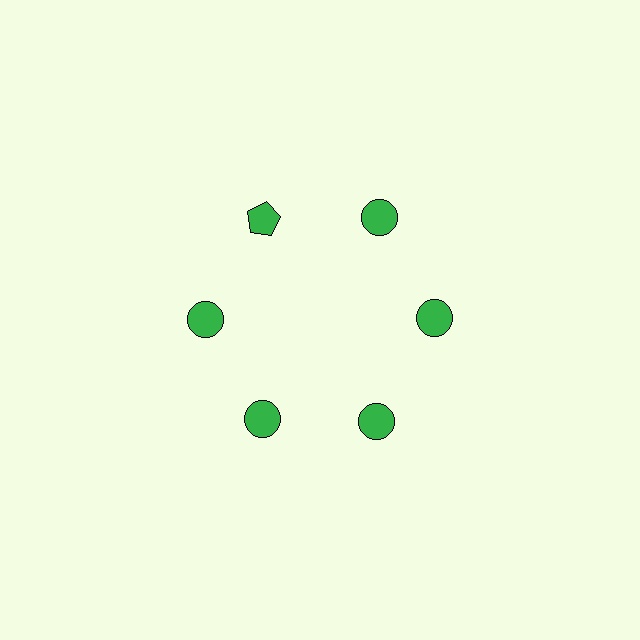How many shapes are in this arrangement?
There are 6 shapes arranged in a ring pattern.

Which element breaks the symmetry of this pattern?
The green pentagon at roughly the 11 o'clock position breaks the symmetry. All other shapes are green circles.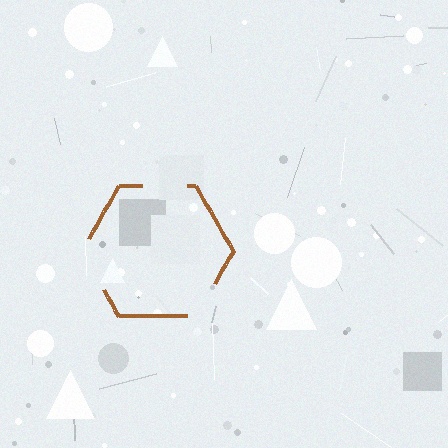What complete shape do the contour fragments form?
The contour fragments form a hexagon.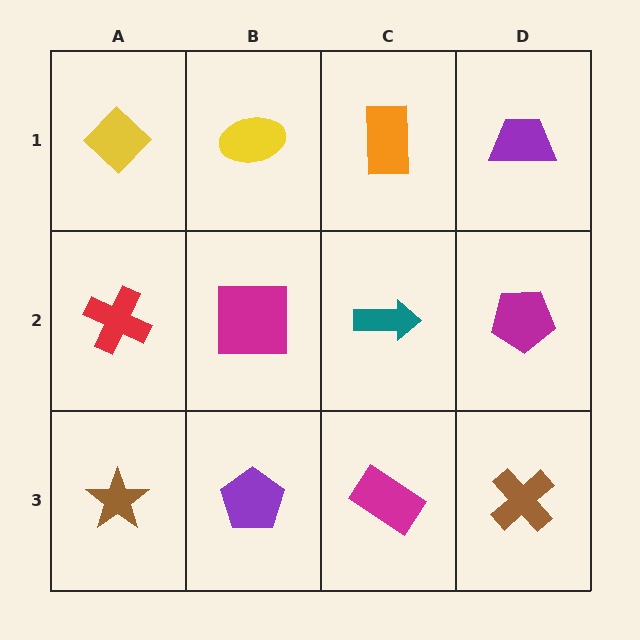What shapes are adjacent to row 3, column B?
A magenta square (row 2, column B), a brown star (row 3, column A), a magenta rectangle (row 3, column C).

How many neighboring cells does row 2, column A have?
3.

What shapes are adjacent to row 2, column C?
An orange rectangle (row 1, column C), a magenta rectangle (row 3, column C), a magenta square (row 2, column B), a magenta pentagon (row 2, column D).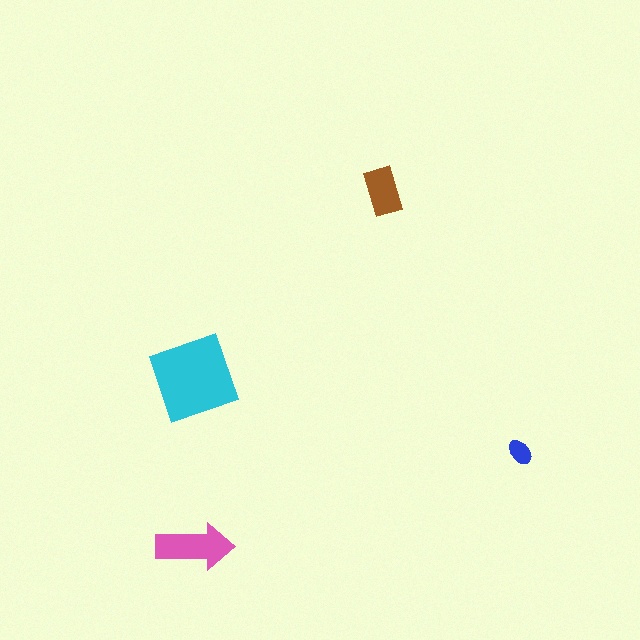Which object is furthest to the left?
The cyan diamond is leftmost.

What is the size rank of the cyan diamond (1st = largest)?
1st.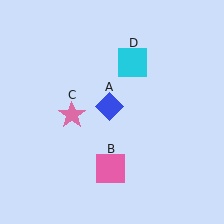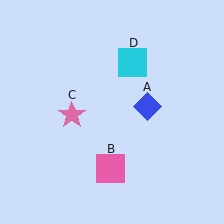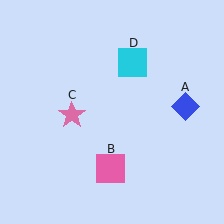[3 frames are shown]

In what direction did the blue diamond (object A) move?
The blue diamond (object A) moved right.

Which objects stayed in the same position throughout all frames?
Pink square (object B) and pink star (object C) and cyan square (object D) remained stationary.